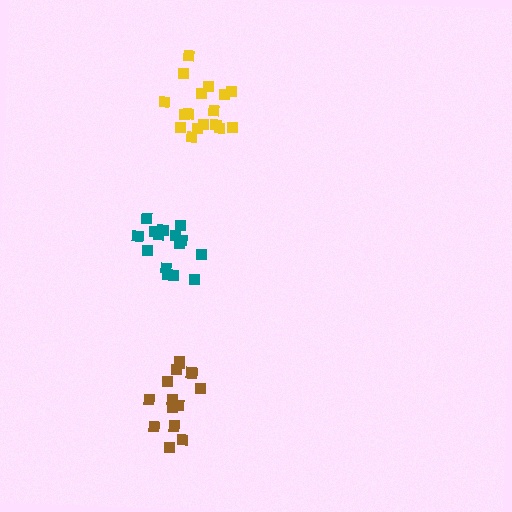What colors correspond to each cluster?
The clusters are colored: brown, teal, yellow.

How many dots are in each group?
Group 1: 15 dots, Group 2: 15 dots, Group 3: 17 dots (47 total).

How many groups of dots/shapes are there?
There are 3 groups.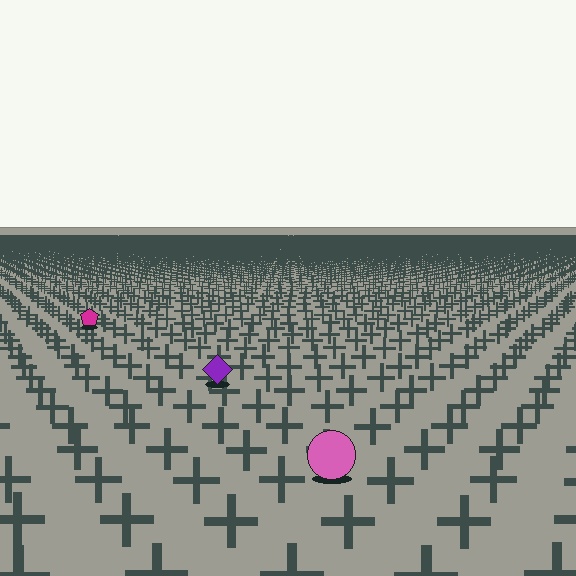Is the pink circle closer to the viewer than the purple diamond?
Yes. The pink circle is closer — you can tell from the texture gradient: the ground texture is coarser near it.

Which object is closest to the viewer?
The pink circle is closest. The texture marks near it are larger and more spread out.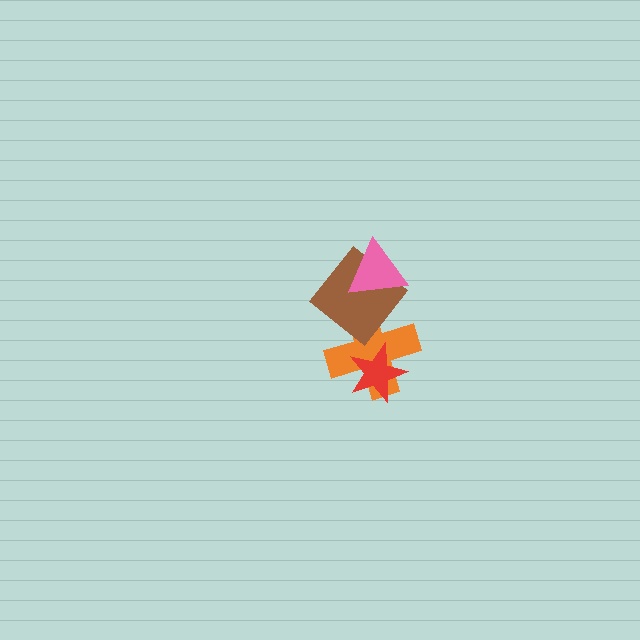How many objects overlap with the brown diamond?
2 objects overlap with the brown diamond.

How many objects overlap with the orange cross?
2 objects overlap with the orange cross.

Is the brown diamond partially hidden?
Yes, it is partially covered by another shape.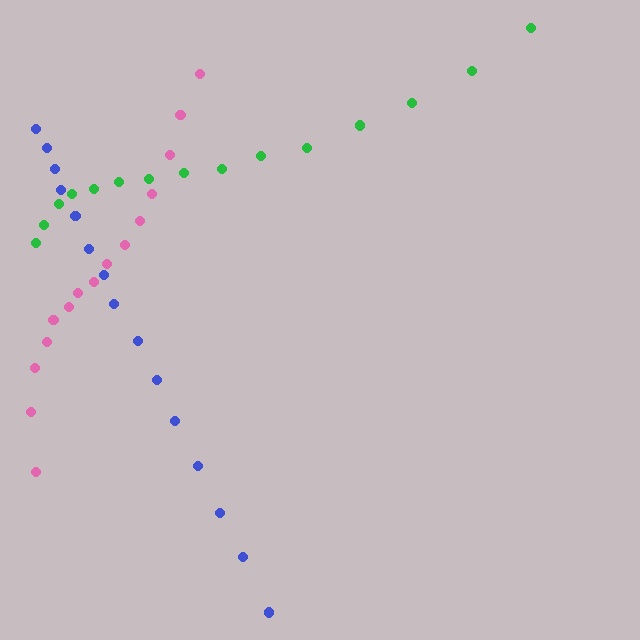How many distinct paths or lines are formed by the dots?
There are 3 distinct paths.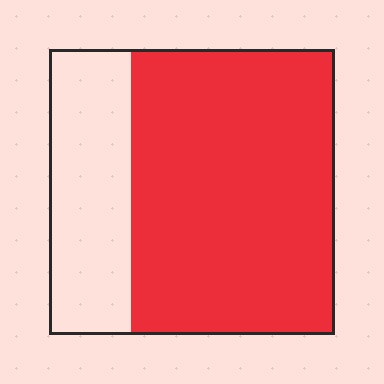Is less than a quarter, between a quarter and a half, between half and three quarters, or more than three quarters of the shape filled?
Between half and three quarters.